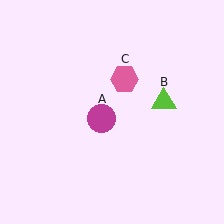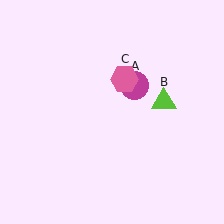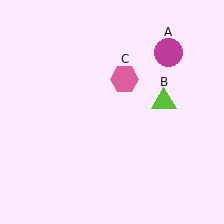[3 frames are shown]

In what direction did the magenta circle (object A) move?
The magenta circle (object A) moved up and to the right.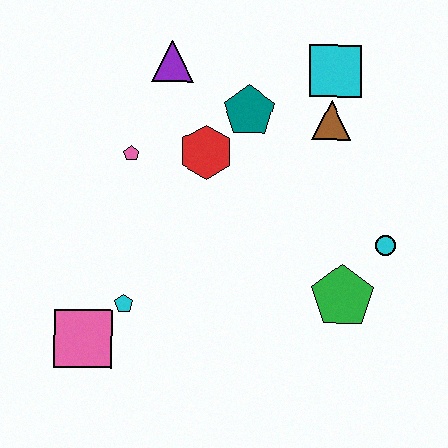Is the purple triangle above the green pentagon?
Yes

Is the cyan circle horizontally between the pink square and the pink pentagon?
No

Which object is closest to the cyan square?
The brown triangle is closest to the cyan square.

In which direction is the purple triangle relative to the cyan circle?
The purple triangle is to the left of the cyan circle.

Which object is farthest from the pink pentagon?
The cyan circle is farthest from the pink pentagon.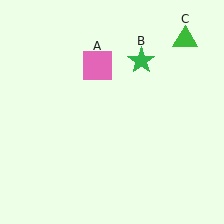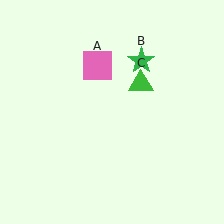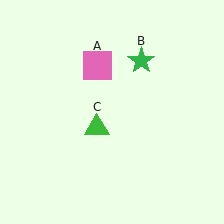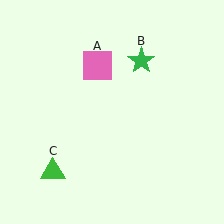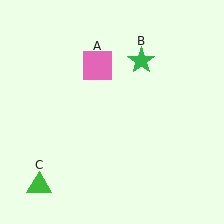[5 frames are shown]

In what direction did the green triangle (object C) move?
The green triangle (object C) moved down and to the left.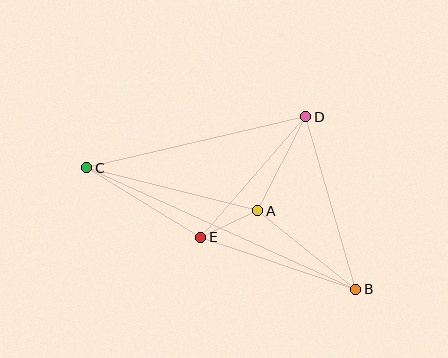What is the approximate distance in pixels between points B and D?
The distance between B and D is approximately 180 pixels.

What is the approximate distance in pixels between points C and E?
The distance between C and E is approximately 134 pixels.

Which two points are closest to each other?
Points A and E are closest to each other.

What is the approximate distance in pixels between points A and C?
The distance between A and C is approximately 176 pixels.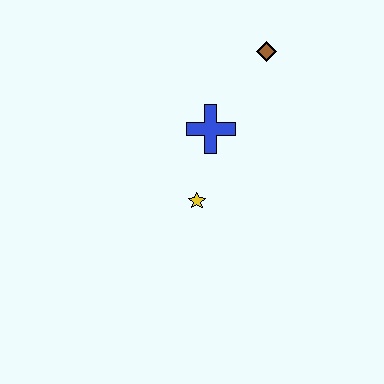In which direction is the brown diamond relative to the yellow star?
The brown diamond is above the yellow star.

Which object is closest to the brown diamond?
The blue cross is closest to the brown diamond.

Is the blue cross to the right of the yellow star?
Yes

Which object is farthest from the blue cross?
The brown diamond is farthest from the blue cross.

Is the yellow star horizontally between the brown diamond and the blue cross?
No